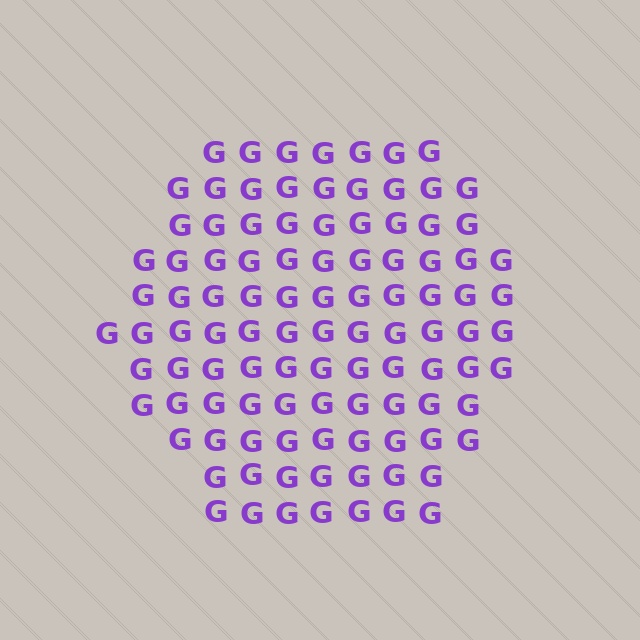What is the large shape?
The large shape is a hexagon.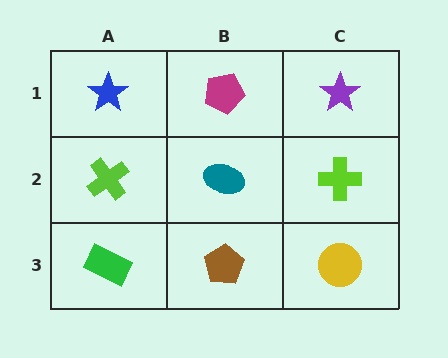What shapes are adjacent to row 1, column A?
A lime cross (row 2, column A), a magenta pentagon (row 1, column B).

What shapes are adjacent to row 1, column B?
A teal ellipse (row 2, column B), a blue star (row 1, column A), a purple star (row 1, column C).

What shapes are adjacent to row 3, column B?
A teal ellipse (row 2, column B), a green rectangle (row 3, column A), a yellow circle (row 3, column C).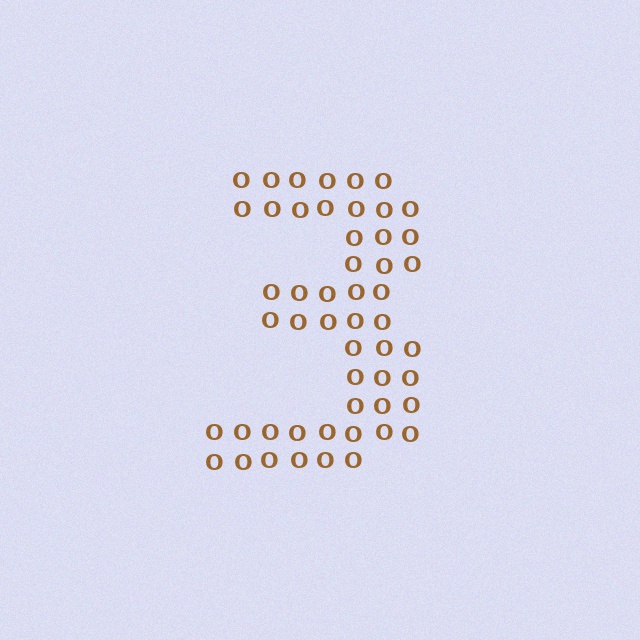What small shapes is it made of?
It is made of small letter O's.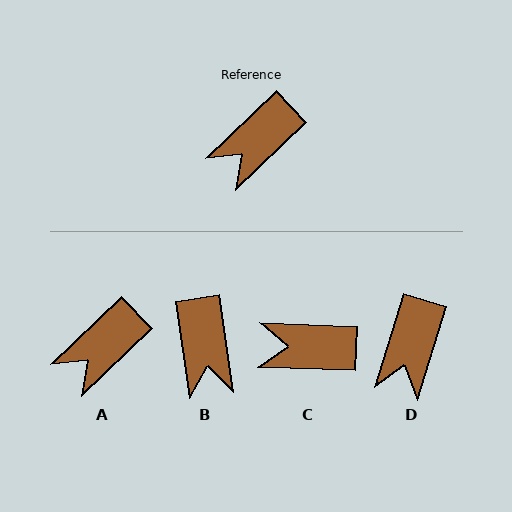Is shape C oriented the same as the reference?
No, it is off by about 46 degrees.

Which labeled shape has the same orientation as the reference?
A.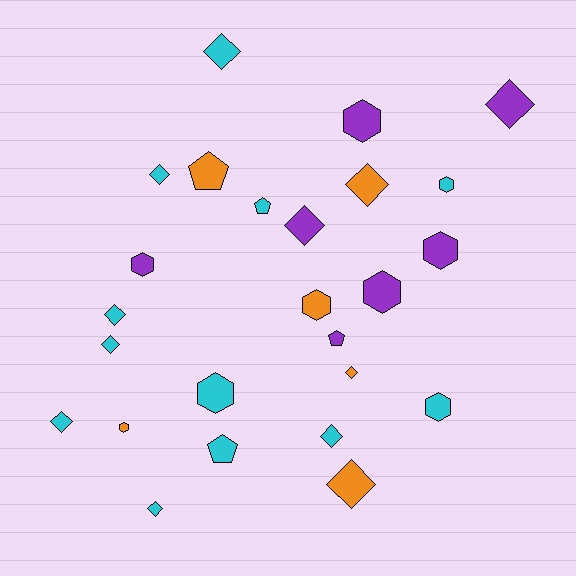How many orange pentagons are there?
There is 1 orange pentagon.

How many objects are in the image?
There are 25 objects.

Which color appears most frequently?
Cyan, with 12 objects.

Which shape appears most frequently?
Diamond, with 12 objects.